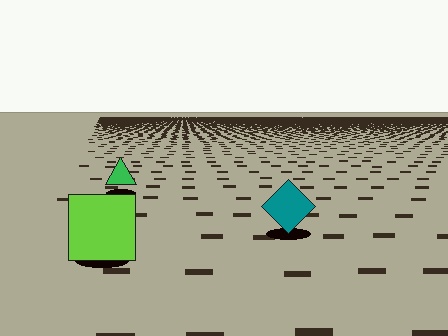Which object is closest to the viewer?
The lime square is closest. The texture marks near it are larger and more spread out.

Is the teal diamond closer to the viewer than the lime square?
No. The lime square is closer — you can tell from the texture gradient: the ground texture is coarser near it.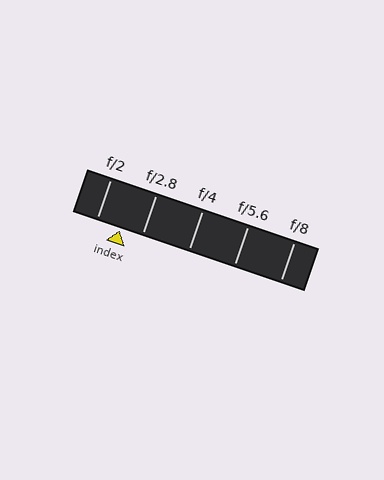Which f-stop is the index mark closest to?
The index mark is closest to f/2.8.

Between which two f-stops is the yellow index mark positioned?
The index mark is between f/2 and f/2.8.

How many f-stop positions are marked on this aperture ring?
There are 5 f-stop positions marked.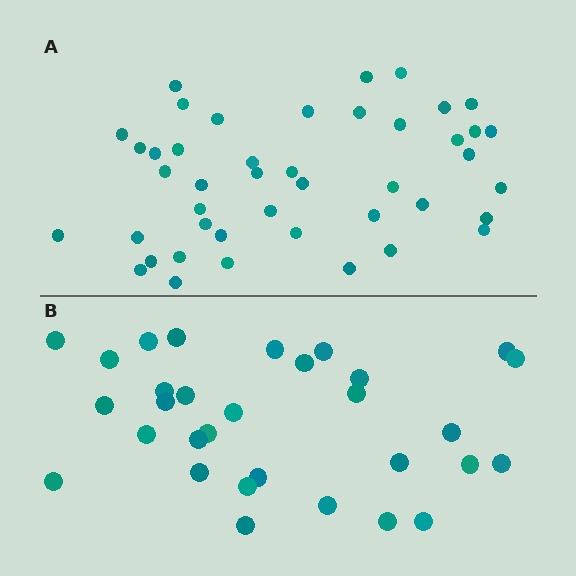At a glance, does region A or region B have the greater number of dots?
Region A (the top region) has more dots.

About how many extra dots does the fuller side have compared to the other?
Region A has approximately 15 more dots than region B.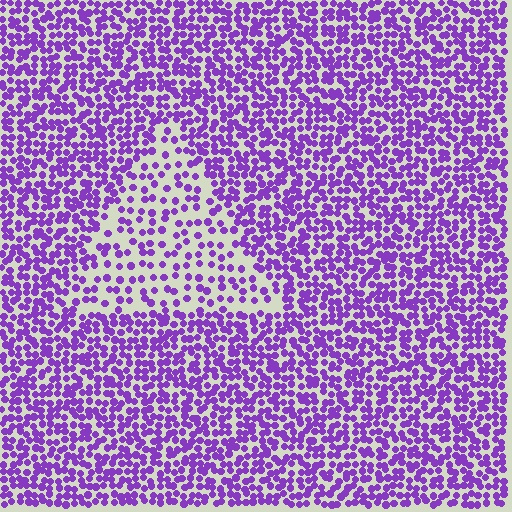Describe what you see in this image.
The image contains small purple elements arranged at two different densities. A triangle-shaped region is visible where the elements are less densely packed than the surrounding area.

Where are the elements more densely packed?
The elements are more densely packed outside the triangle boundary.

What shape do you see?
I see a triangle.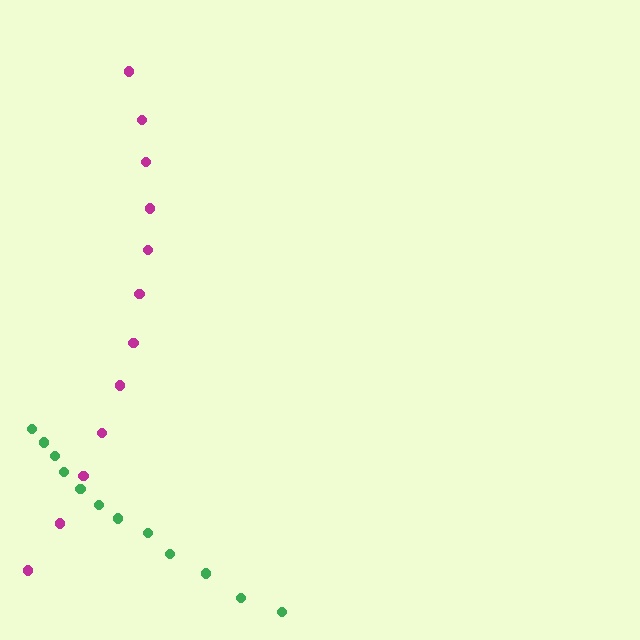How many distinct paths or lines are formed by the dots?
There are 2 distinct paths.